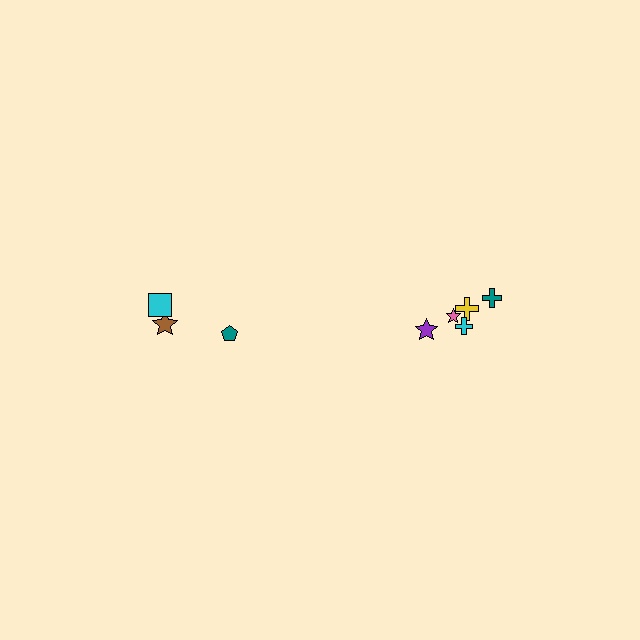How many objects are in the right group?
There are 5 objects.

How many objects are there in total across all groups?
There are 8 objects.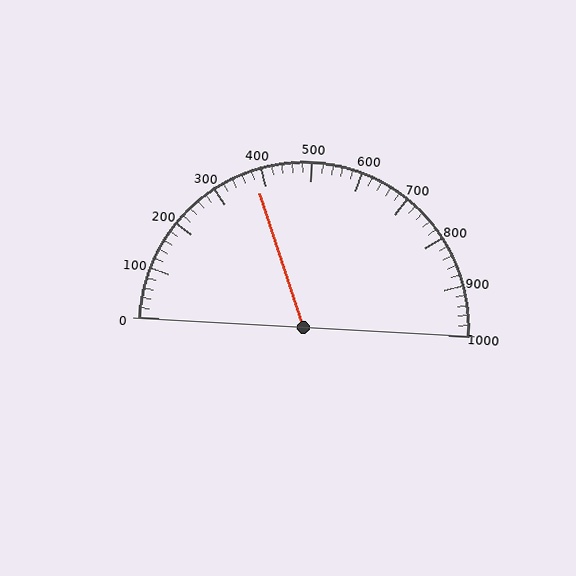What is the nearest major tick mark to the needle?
The nearest major tick mark is 400.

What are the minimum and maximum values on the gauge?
The gauge ranges from 0 to 1000.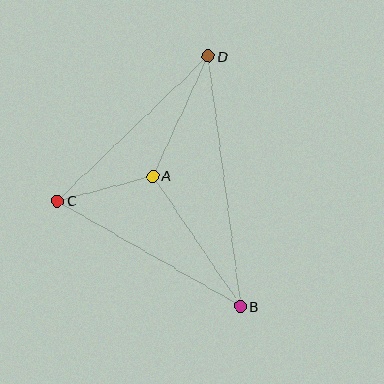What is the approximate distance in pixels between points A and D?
The distance between A and D is approximately 132 pixels.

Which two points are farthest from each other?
Points B and D are farthest from each other.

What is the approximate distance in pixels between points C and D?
The distance between C and D is approximately 209 pixels.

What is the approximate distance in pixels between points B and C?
The distance between B and C is approximately 212 pixels.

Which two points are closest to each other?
Points A and C are closest to each other.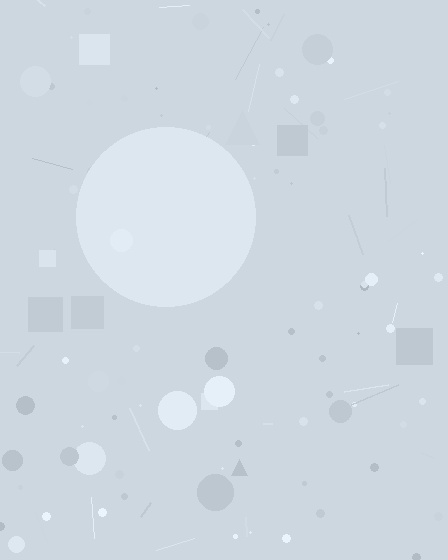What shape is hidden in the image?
A circle is hidden in the image.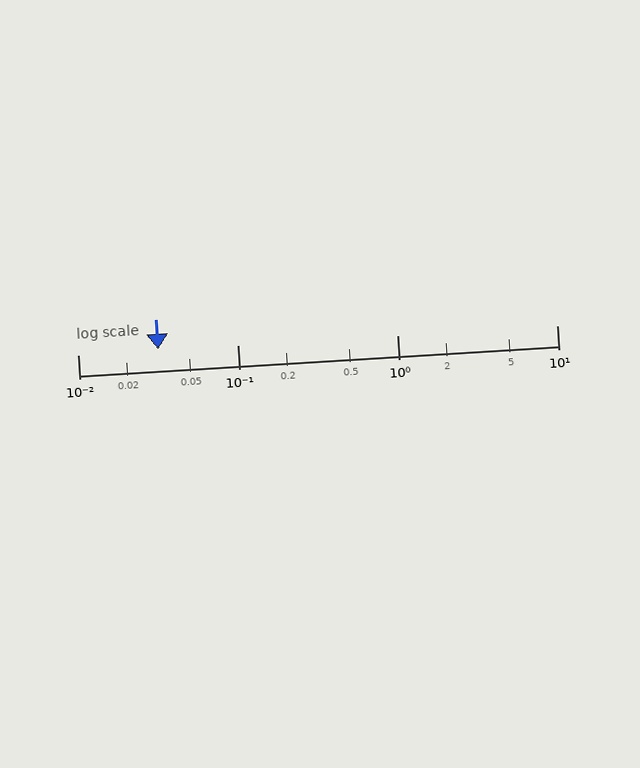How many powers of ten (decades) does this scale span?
The scale spans 3 decades, from 0.01 to 10.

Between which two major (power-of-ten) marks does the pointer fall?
The pointer is between 0.01 and 0.1.